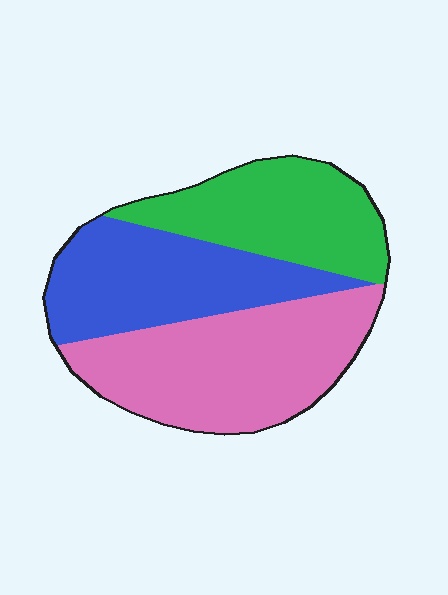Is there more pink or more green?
Pink.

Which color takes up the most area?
Pink, at roughly 40%.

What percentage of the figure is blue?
Blue covers around 30% of the figure.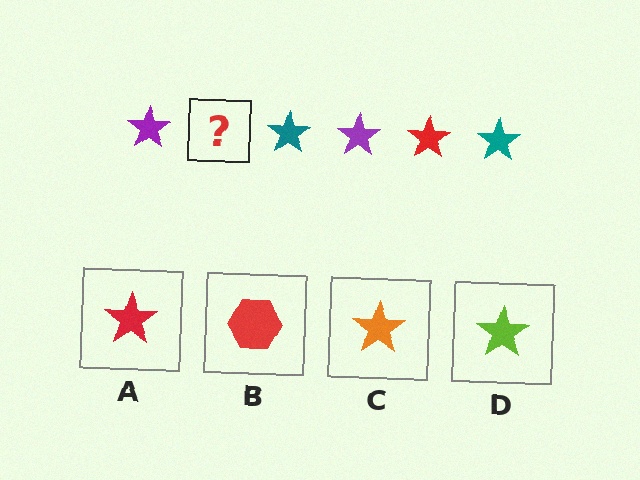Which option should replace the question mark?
Option A.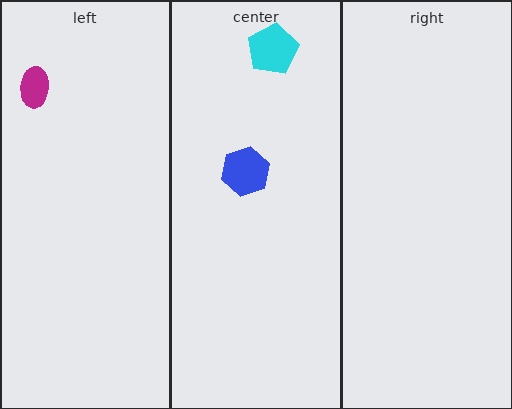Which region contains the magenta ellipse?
The left region.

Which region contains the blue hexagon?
The center region.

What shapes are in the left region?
The magenta ellipse.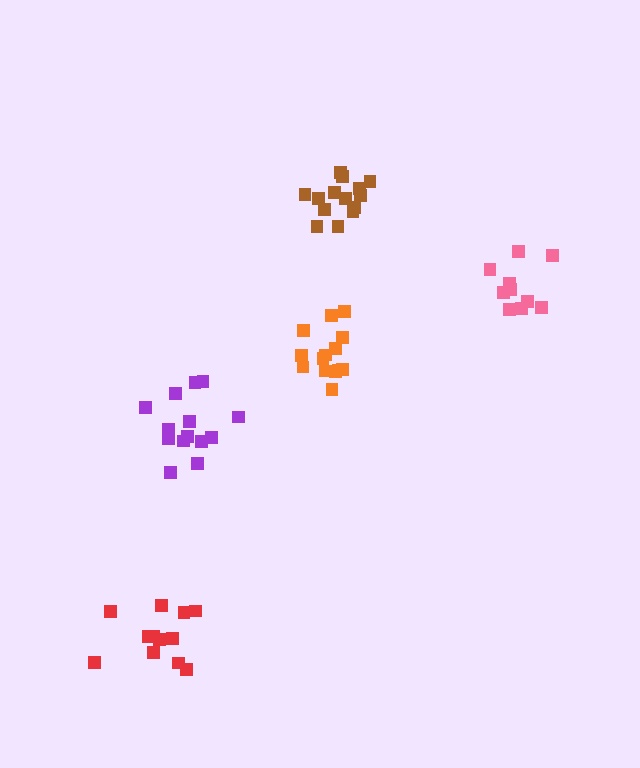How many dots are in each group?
Group 1: 14 dots, Group 2: 14 dots, Group 3: 10 dots, Group 4: 13 dots, Group 5: 14 dots (65 total).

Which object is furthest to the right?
The pink cluster is rightmost.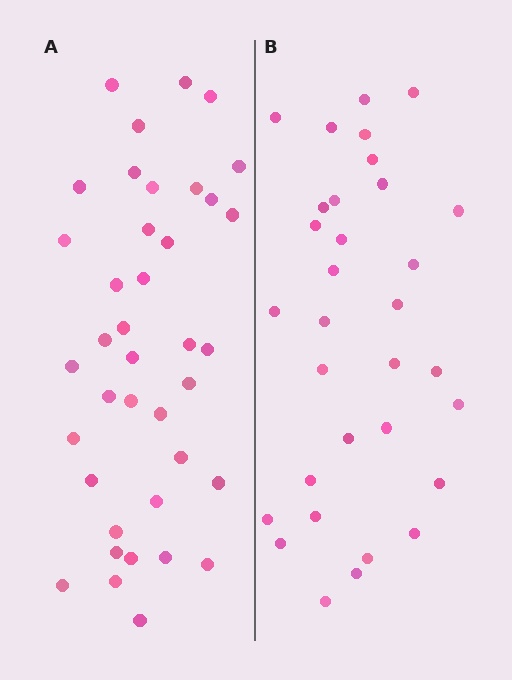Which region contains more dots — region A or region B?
Region A (the left region) has more dots.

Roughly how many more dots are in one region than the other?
Region A has roughly 8 or so more dots than region B.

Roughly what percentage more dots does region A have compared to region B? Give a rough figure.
About 20% more.